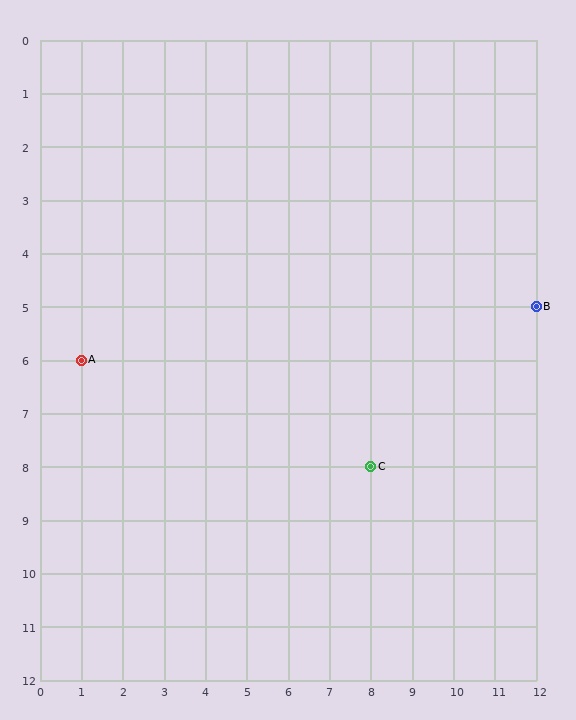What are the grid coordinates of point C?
Point C is at grid coordinates (8, 8).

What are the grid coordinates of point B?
Point B is at grid coordinates (12, 5).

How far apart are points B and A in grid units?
Points B and A are 11 columns and 1 row apart (about 11.0 grid units diagonally).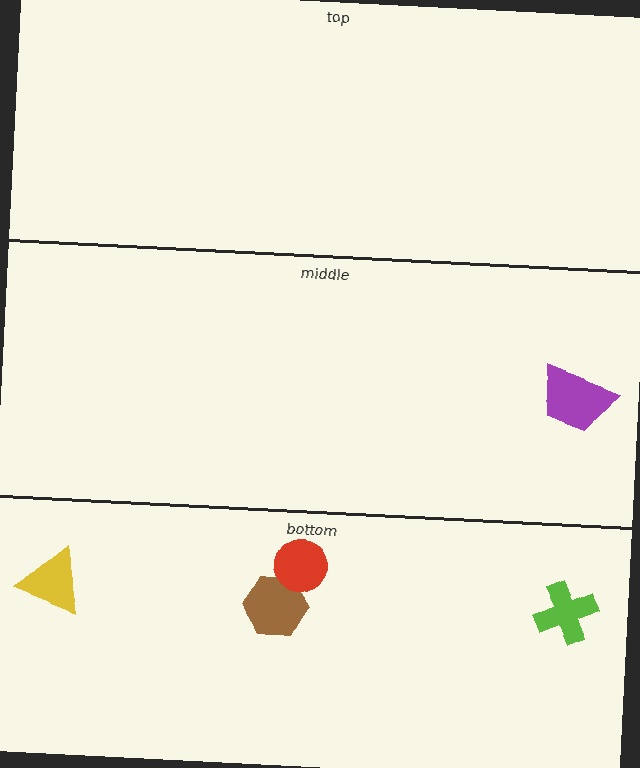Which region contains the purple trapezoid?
The middle region.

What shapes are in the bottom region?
The brown hexagon, the red circle, the lime cross, the yellow triangle.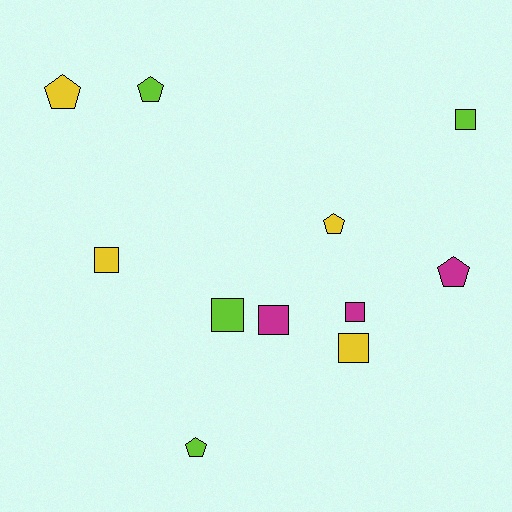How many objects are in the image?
There are 11 objects.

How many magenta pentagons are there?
There is 1 magenta pentagon.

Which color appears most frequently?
Lime, with 4 objects.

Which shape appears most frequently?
Square, with 6 objects.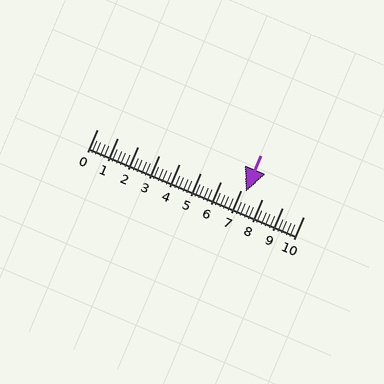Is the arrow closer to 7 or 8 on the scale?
The arrow is closer to 7.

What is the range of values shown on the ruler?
The ruler shows values from 0 to 10.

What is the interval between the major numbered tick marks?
The major tick marks are spaced 1 units apart.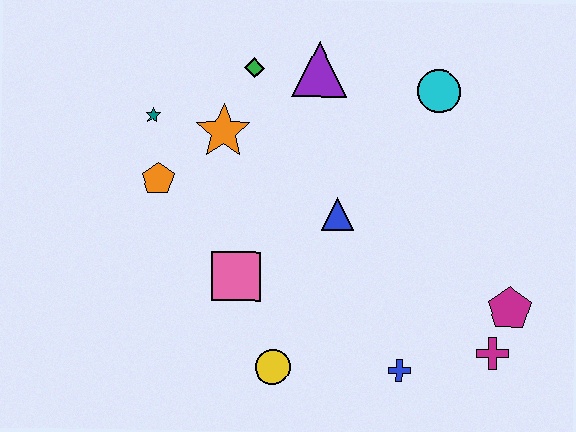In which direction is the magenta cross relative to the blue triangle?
The magenta cross is to the right of the blue triangle.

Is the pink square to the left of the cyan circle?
Yes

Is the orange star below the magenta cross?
No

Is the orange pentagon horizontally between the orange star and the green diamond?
No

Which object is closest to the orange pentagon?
The teal star is closest to the orange pentagon.